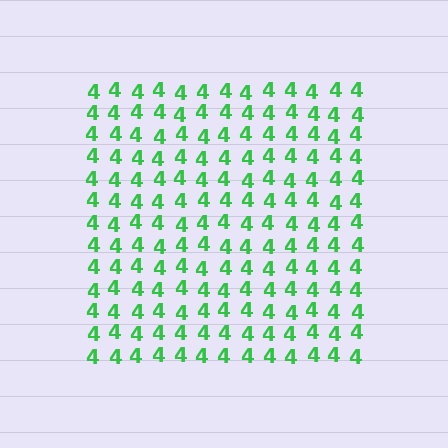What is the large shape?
The large shape is a square.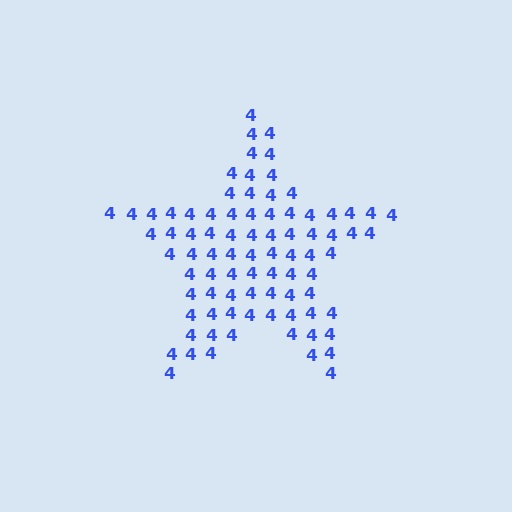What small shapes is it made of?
It is made of small digit 4's.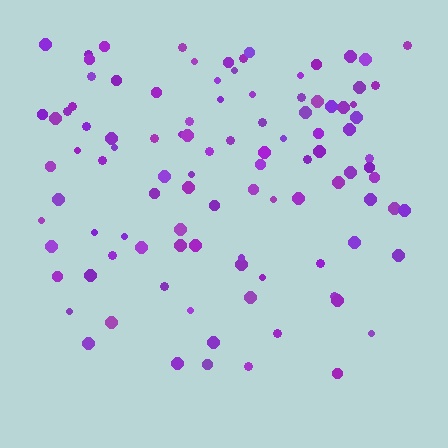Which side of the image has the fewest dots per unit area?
The bottom.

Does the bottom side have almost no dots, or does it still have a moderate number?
Still a moderate number, just noticeably fewer than the top.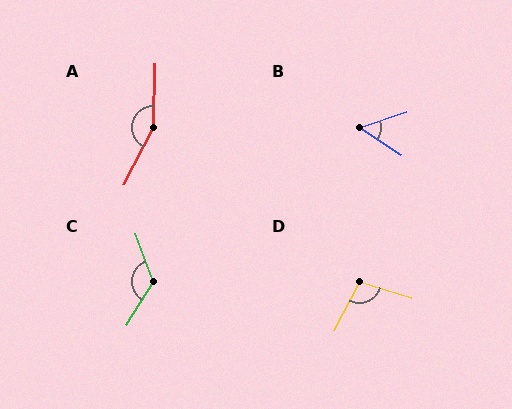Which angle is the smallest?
B, at approximately 52 degrees.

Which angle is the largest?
A, at approximately 154 degrees.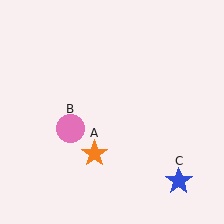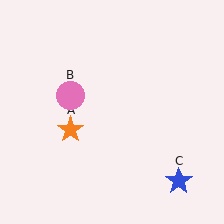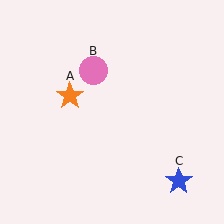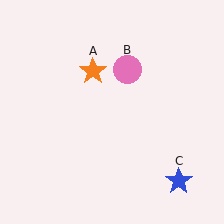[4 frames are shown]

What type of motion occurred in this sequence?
The orange star (object A), pink circle (object B) rotated clockwise around the center of the scene.